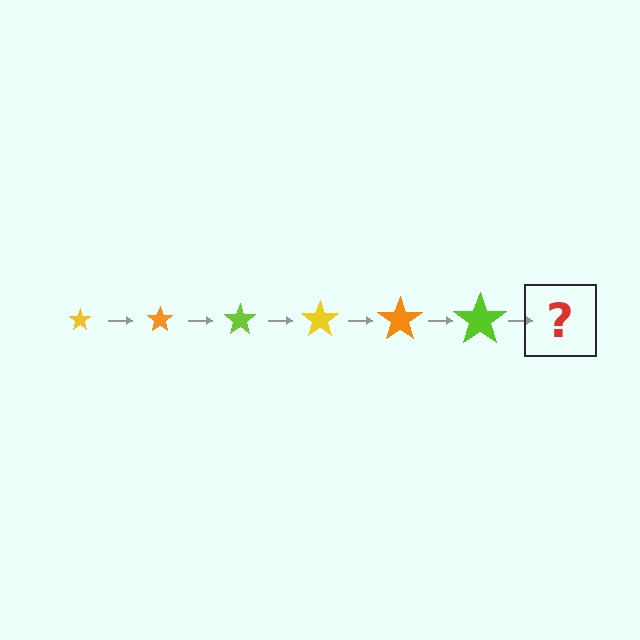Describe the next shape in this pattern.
It should be a yellow star, larger than the previous one.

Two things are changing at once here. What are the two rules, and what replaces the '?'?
The two rules are that the star grows larger each step and the color cycles through yellow, orange, and lime. The '?' should be a yellow star, larger than the previous one.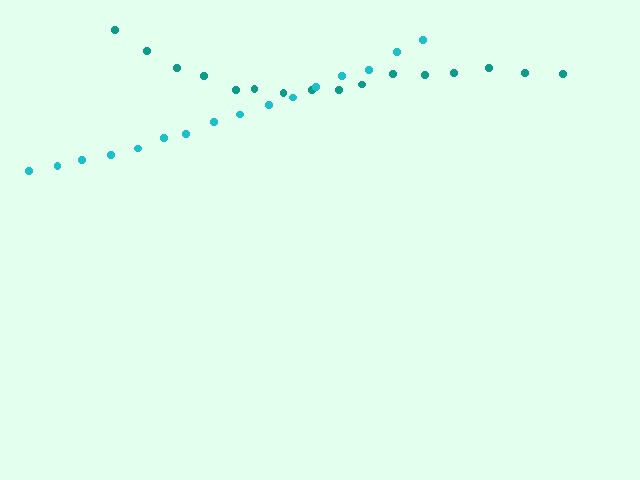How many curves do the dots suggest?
There are 2 distinct paths.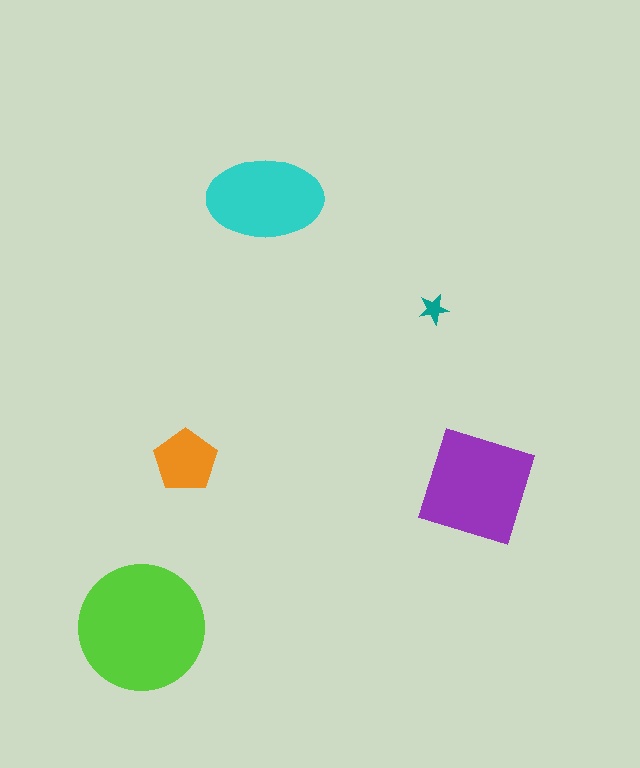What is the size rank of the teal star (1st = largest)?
5th.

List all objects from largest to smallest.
The lime circle, the purple square, the cyan ellipse, the orange pentagon, the teal star.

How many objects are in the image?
There are 5 objects in the image.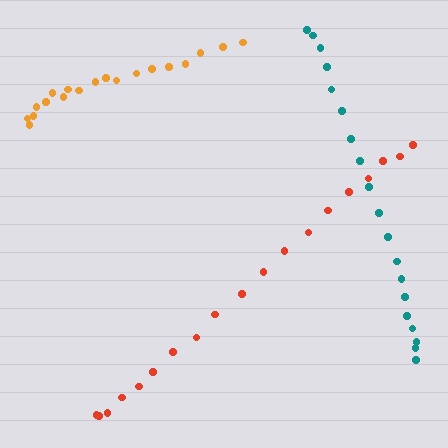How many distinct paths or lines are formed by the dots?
There are 3 distinct paths.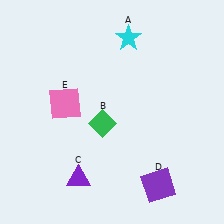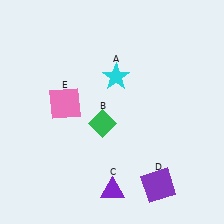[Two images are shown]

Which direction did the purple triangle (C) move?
The purple triangle (C) moved right.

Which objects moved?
The objects that moved are: the cyan star (A), the purple triangle (C).